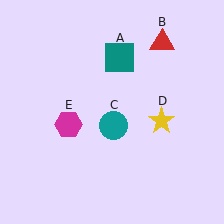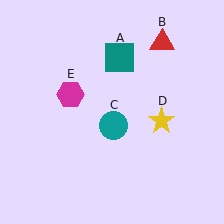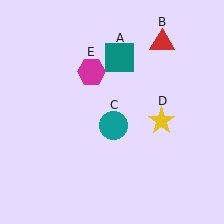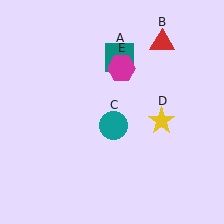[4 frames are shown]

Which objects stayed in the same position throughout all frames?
Teal square (object A) and red triangle (object B) and teal circle (object C) and yellow star (object D) remained stationary.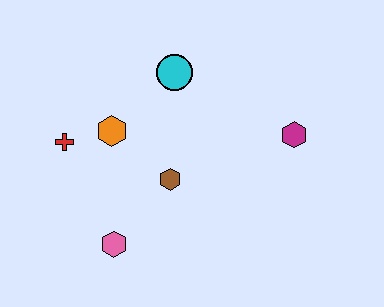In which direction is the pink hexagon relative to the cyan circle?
The pink hexagon is below the cyan circle.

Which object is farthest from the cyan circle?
The pink hexagon is farthest from the cyan circle.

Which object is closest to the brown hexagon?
The orange hexagon is closest to the brown hexagon.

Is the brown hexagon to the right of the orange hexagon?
Yes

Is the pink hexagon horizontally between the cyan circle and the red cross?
Yes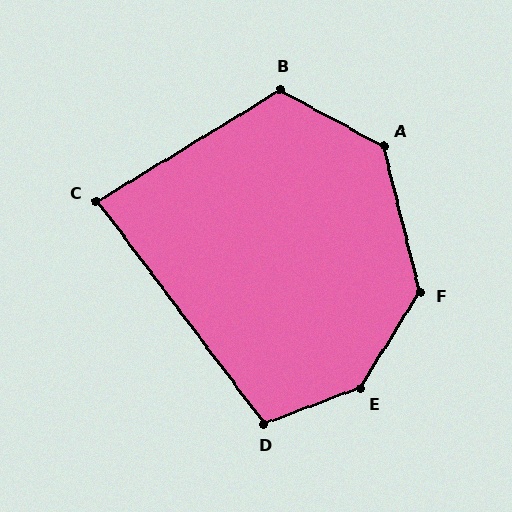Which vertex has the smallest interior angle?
C, at approximately 85 degrees.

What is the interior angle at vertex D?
Approximately 106 degrees (obtuse).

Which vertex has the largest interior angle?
E, at approximately 143 degrees.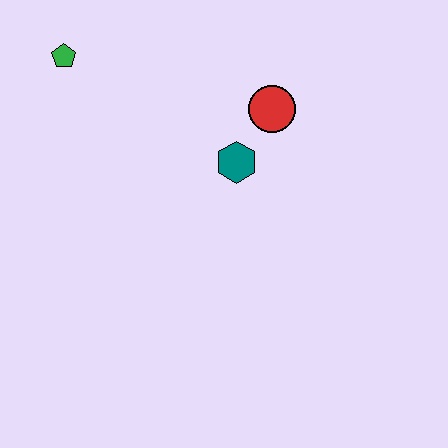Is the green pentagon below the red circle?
No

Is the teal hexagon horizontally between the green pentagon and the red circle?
Yes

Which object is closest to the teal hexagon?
The red circle is closest to the teal hexagon.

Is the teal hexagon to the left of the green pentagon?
No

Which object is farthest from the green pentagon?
The red circle is farthest from the green pentagon.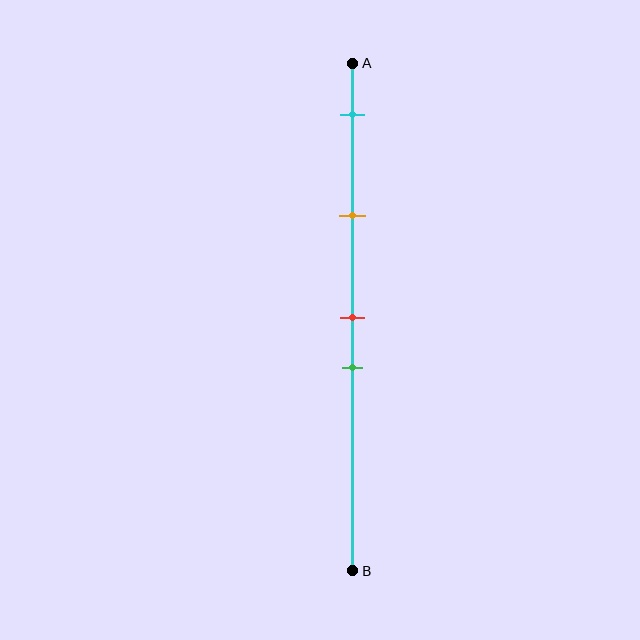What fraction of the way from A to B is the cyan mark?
The cyan mark is approximately 10% (0.1) of the way from A to B.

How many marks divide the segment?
There are 4 marks dividing the segment.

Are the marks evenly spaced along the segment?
No, the marks are not evenly spaced.